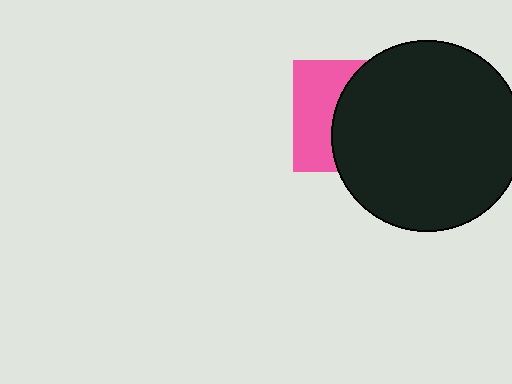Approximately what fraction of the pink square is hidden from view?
Roughly 59% of the pink square is hidden behind the black circle.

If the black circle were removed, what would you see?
You would see the complete pink square.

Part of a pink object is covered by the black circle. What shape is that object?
It is a square.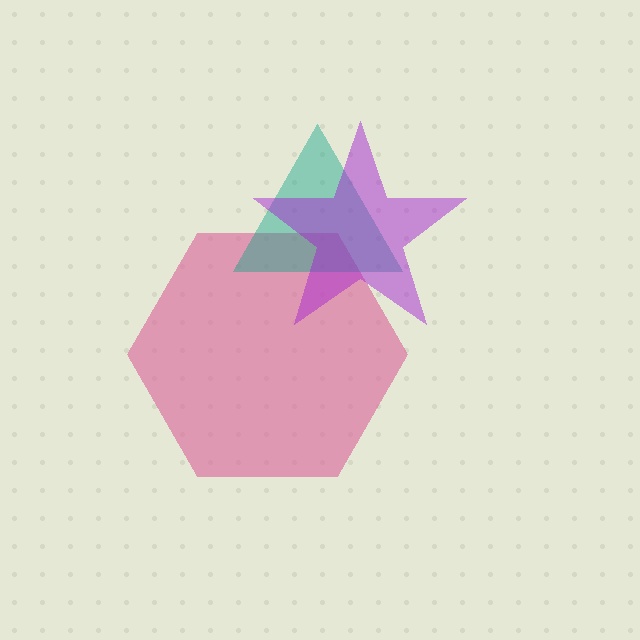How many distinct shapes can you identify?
There are 3 distinct shapes: a pink hexagon, a teal triangle, a purple star.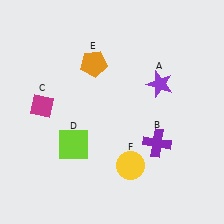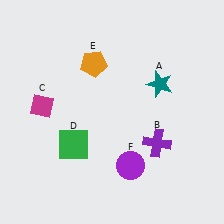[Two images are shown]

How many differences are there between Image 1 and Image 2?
There are 3 differences between the two images.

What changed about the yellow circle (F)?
In Image 1, F is yellow. In Image 2, it changed to purple.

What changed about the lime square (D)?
In Image 1, D is lime. In Image 2, it changed to green.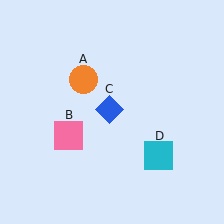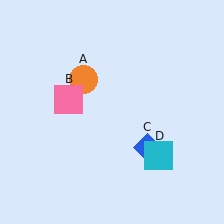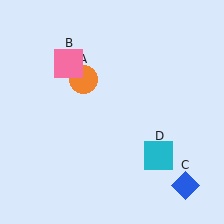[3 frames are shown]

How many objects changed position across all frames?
2 objects changed position: pink square (object B), blue diamond (object C).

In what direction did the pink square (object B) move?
The pink square (object B) moved up.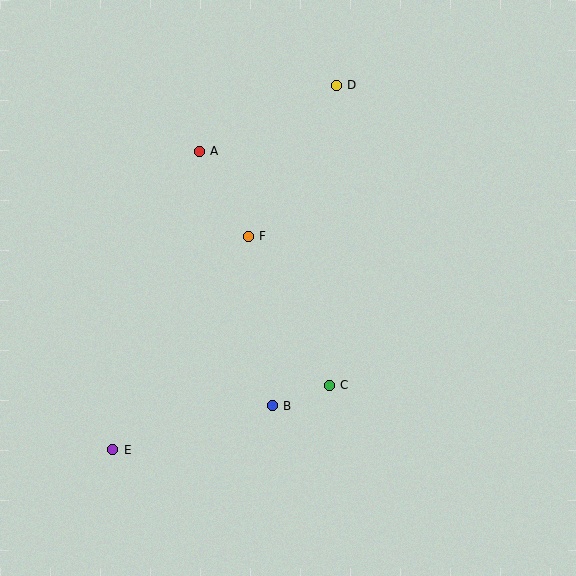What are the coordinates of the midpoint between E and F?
The midpoint between E and F is at (180, 343).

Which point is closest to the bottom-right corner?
Point C is closest to the bottom-right corner.